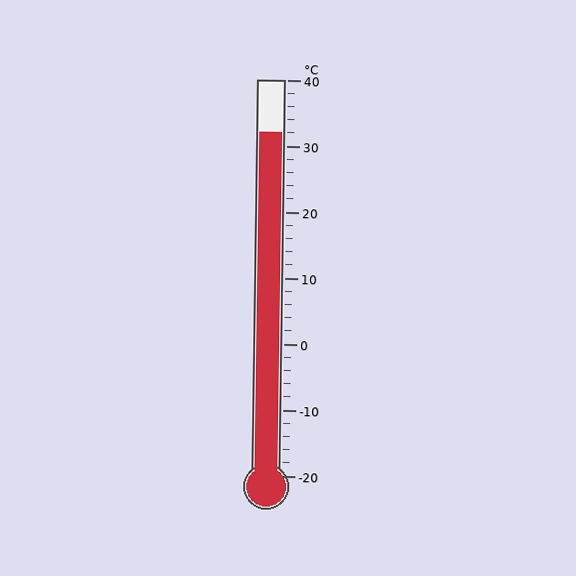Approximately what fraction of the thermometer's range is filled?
The thermometer is filled to approximately 85% of its range.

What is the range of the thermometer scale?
The thermometer scale ranges from -20°C to 40°C.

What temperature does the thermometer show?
The thermometer shows approximately 32°C.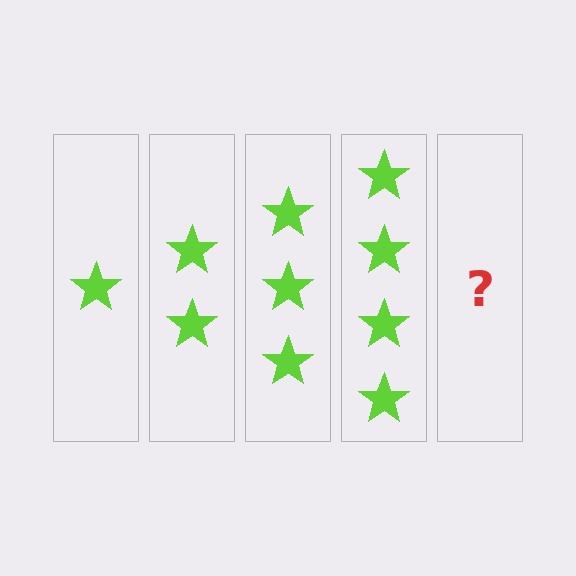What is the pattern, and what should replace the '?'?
The pattern is that each step adds one more star. The '?' should be 5 stars.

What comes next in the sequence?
The next element should be 5 stars.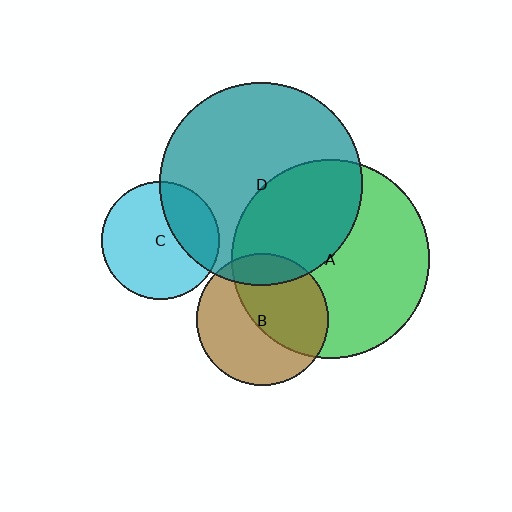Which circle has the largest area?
Circle D (teal).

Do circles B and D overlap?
Yes.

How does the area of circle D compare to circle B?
Approximately 2.4 times.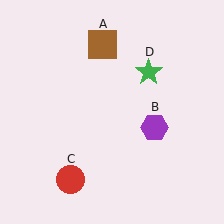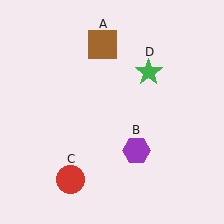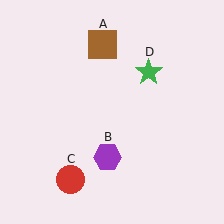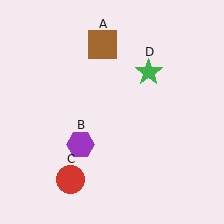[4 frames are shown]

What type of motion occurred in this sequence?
The purple hexagon (object B) rotated clockwise around the center of the scene.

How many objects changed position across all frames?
1 object changed position: purple hexagon (object B).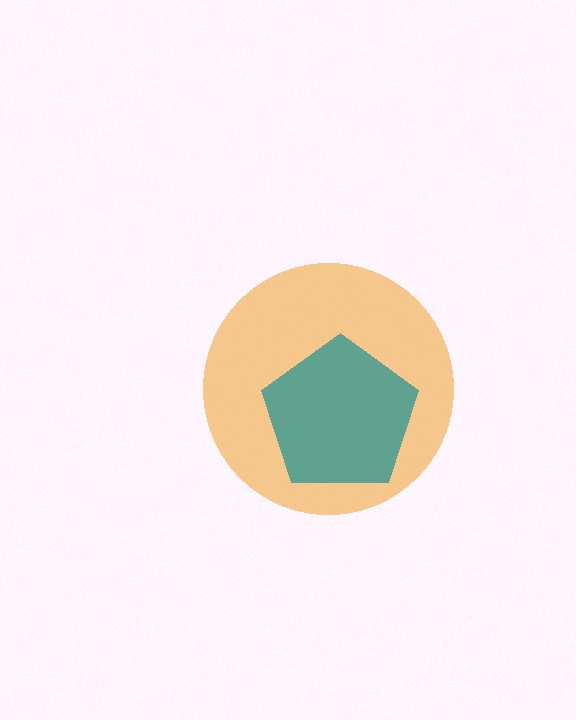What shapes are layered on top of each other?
The layered shapes are: an orange circle, a teal pentagon.